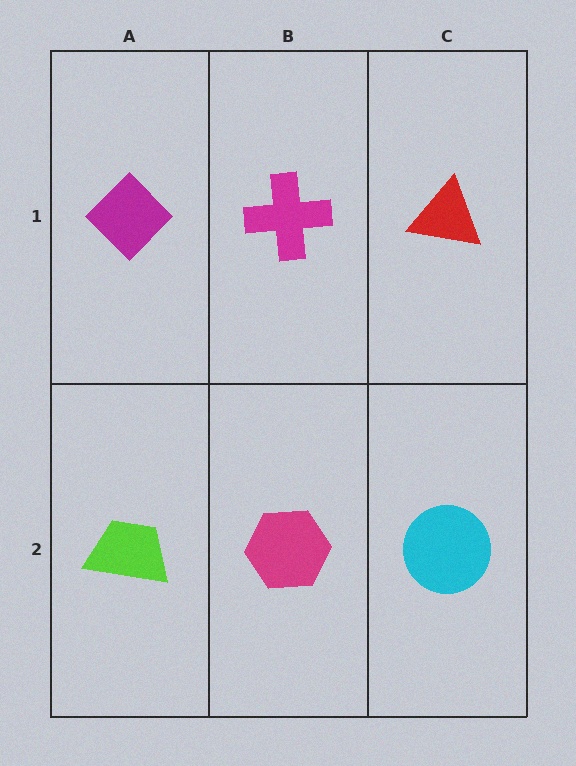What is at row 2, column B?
A magenta hexagon.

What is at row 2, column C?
A cyan circle.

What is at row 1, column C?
A red triangle.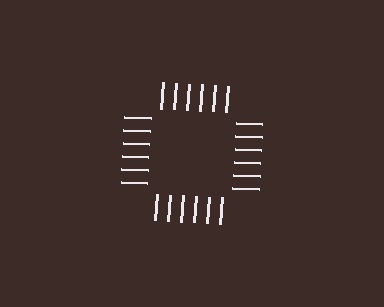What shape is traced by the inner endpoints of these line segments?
An illusory square — the line segments terminate on its edges but no continuous stroke is drawn.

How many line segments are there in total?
24 — 6 along each of the 4 edges.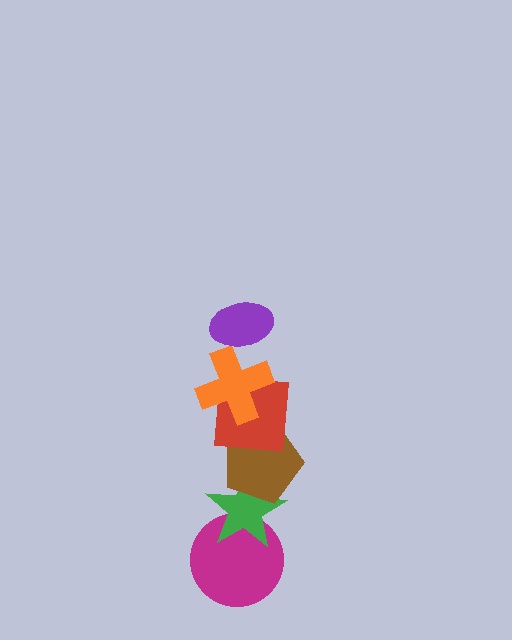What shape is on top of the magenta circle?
The green star is on top of the magenta circle.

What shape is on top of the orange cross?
The purple ellipse is on top of the orange cross.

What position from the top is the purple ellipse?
The purple ellipse is 1st from the top.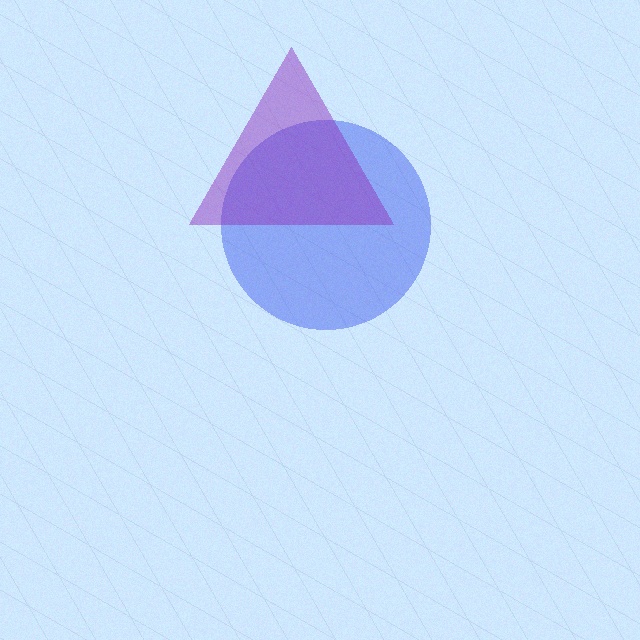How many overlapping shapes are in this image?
There are 2 overlapping shapes in the image.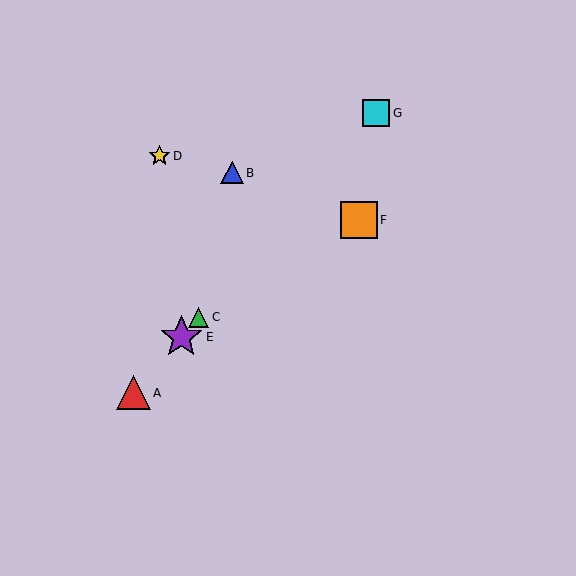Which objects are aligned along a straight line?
Objects A, C, E, G are aligned along a straight line.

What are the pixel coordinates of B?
Object B is at (232, 173).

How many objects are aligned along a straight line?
4 objects (A, C, E, G) are aligned along a straight line.